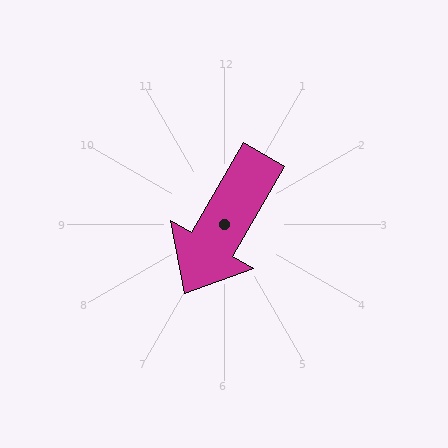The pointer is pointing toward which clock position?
Roughly 7 o'clock.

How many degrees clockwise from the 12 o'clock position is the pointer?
Approximately 210 degrees.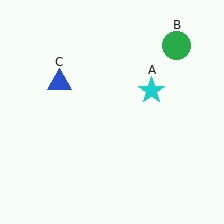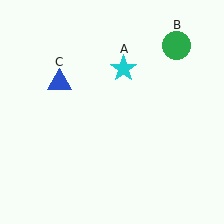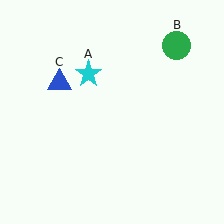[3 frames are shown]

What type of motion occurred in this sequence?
The cyan star (object A) rotated counterclockwise around the center of the scene.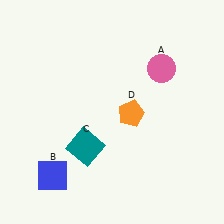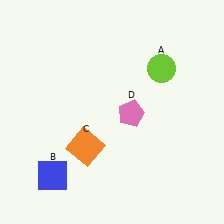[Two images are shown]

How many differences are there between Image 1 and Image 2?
There are 3 differences between the two images.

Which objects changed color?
A changed from pink to lime. C changed from teal to orange. D changed from orange to pink.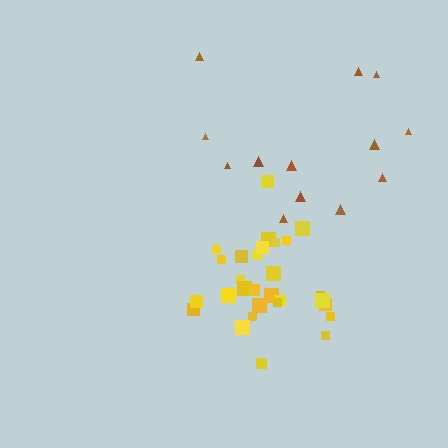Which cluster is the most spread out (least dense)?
Brown.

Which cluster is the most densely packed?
Yellow.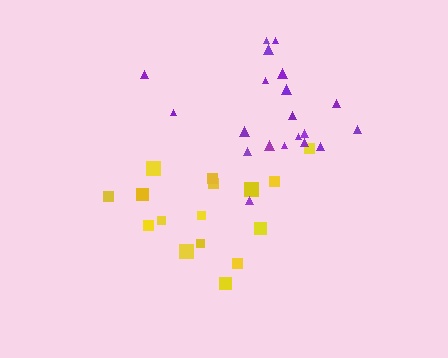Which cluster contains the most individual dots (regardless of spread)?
Purple (20).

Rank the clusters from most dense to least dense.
purple, yellow.